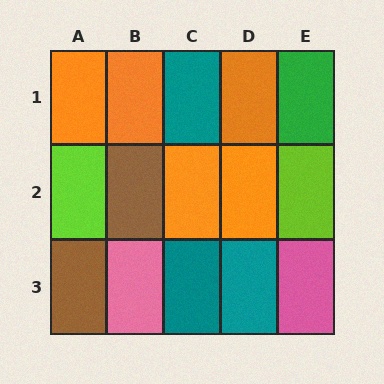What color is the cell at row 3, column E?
Pink.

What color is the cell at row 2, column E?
Lime.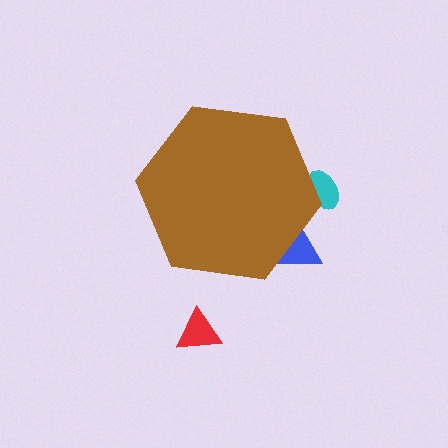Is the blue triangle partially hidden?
Yes, the blue triangle is partially hidden behind the brown hexagon.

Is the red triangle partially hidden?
No, the red triangle is fully visible.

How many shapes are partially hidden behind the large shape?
2 shapes are partially hidden.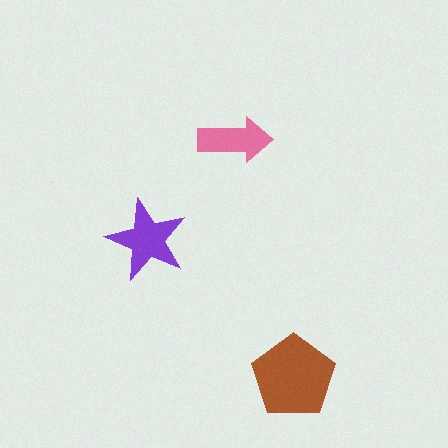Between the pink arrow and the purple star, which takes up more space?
The purple star.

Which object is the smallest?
The pink arrow.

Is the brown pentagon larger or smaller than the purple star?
Larger.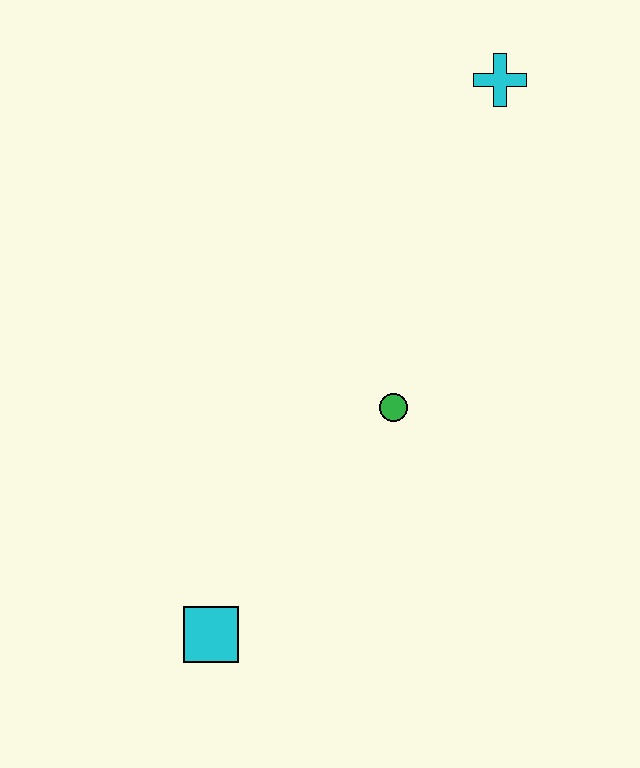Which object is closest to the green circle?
The cyan square is closest to the green circle.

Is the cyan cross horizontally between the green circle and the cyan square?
No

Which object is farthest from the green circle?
The cyan cross is farthest from the green circle.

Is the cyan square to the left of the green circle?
Yes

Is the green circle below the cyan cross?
Yes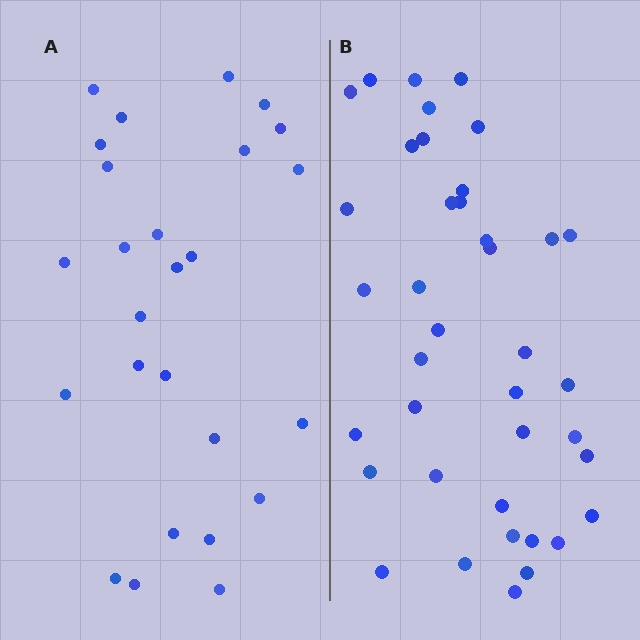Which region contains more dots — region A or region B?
Region B (the right region) has more dots.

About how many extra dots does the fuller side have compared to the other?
Region B has approximately 15 more dots than region A.